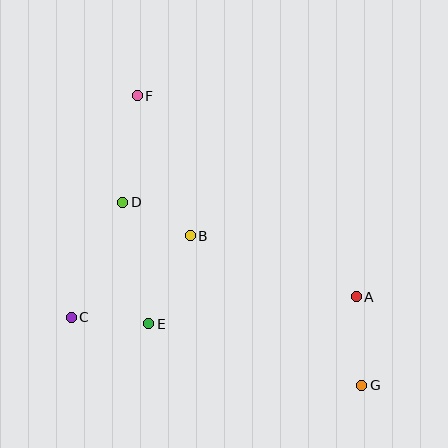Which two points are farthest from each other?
Points F and G are farthest from each other.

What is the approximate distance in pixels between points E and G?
The distance between E and G is approximately 222 pixels.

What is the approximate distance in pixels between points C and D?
The distance between C and D is approximately 126 pixels.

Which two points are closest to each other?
Points B and D are closest to each other.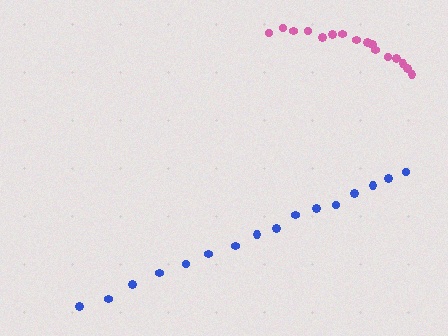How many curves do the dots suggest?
There are 2 distinct paths.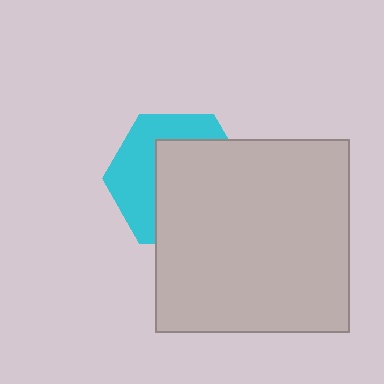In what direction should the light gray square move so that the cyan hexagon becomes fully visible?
The light gray square should move toward the lower-right. That is the shortest direction to clear the overlap and leave the cyan hexagon fully visible.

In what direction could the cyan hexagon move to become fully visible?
The cyan hexagon could move toward the upper-left. That would shift it out from behind the light gray square entirely.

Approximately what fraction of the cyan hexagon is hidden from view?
Roughly 57% of the cyan hexagon is hidden behind the light gray square.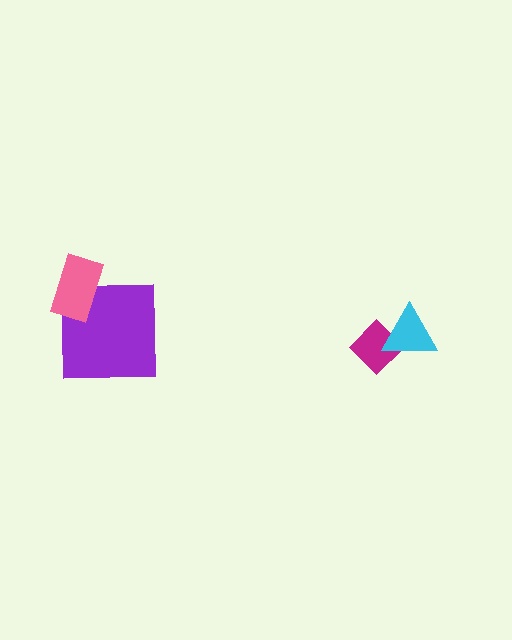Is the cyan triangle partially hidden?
No, no other shape covers it.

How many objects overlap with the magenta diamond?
1 object overlaps with the magenta diamond.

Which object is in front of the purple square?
The pink rectangle is in front of the purple square.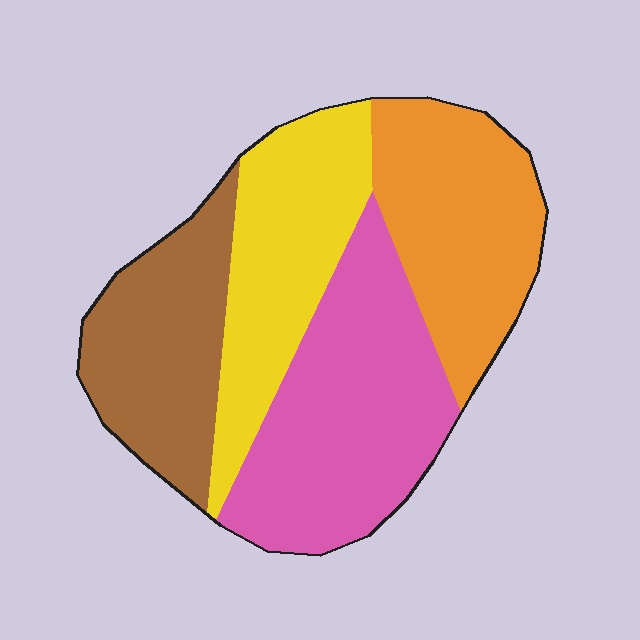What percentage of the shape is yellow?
Yellow covers roughly 25% of the shape.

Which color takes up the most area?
Pink, at roughly 30%.